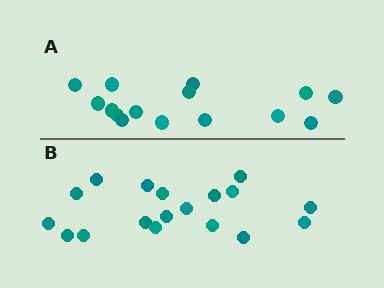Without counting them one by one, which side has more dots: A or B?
Region B (the bottom region) has more dots.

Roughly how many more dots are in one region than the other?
Region B has just a few more — roughly 2 or 3 more dots than region A.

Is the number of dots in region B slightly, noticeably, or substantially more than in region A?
Region B has only slightly more — the two regions are fairly close. The ratio is roughly 1.2 to 1.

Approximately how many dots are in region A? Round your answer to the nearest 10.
About 20 dots. (The exact count is 15, which rounds to 20.)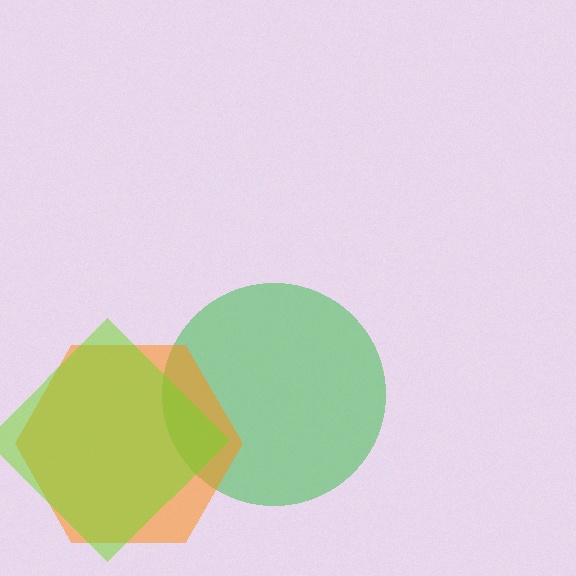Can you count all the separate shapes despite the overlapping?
Yes, there are 3 separate shapes.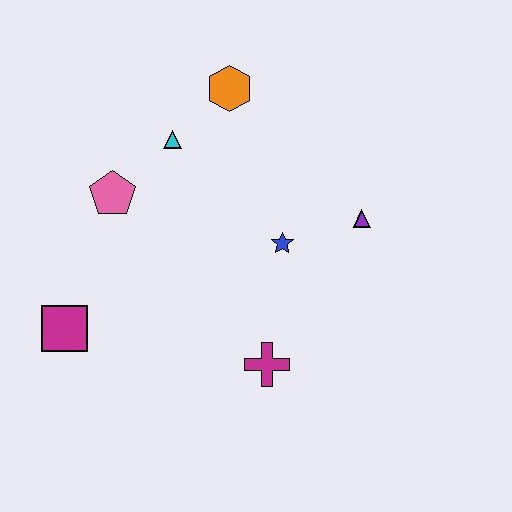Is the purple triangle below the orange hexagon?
Yes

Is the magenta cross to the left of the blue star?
Yes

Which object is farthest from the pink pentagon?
The purple triangle is farthest from the pink pentagon.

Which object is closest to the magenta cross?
The blue star is closest to the magenta cross.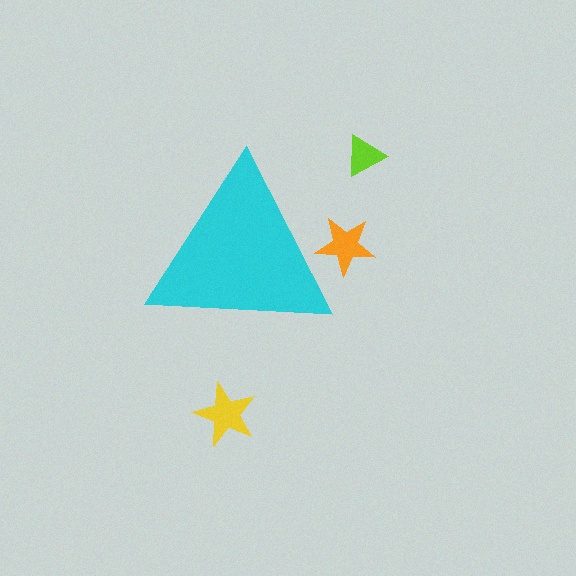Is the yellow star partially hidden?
No, the yellow star is fully visible.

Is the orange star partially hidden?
Yes, the orange star is partially hidden behind the cyan triangle.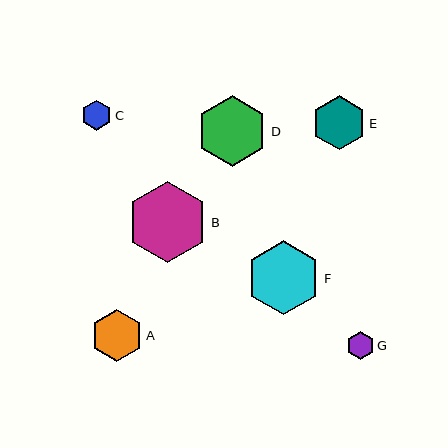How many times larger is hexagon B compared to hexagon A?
Hexagon B is approximately 1.6 times the size of hexagon A.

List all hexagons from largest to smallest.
From largest to smallest: B, F, D, E, A, C, G.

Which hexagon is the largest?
Hexagon B is the largest with a size of approximately 81 pixels.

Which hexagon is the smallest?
Hexagon G is the smallest with a size of approximately 27 pixels.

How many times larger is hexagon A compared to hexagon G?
Hexagon A is approximately 1.9 times the size of hexagon G.